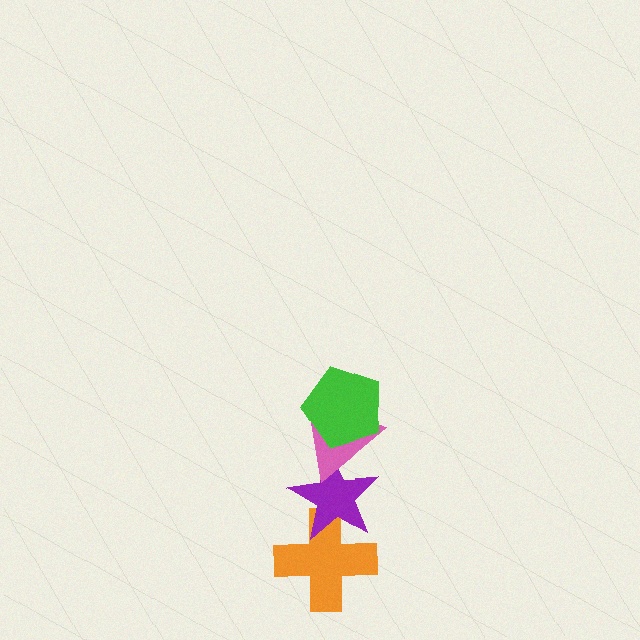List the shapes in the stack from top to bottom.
From top to bottom: the green pentagon, the pink triangle, the purple star, the orange cross.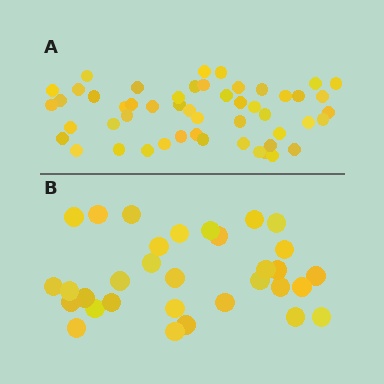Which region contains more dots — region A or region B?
Region A (the top region) has more dots.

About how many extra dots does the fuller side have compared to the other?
Region A has approximately 20 more dots than region B.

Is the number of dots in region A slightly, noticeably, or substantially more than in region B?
Region A has substantially more. The ratio is roughly 1.6 to 1.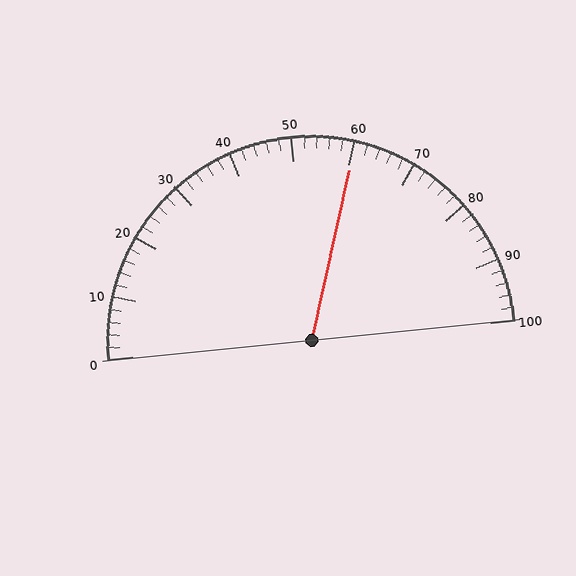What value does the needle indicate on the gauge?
The needle indicates approximately 60.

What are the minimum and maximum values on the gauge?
The gauge ranges from 0 to 100.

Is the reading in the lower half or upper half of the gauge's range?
The reading is in the upper half of the range (0 to 100).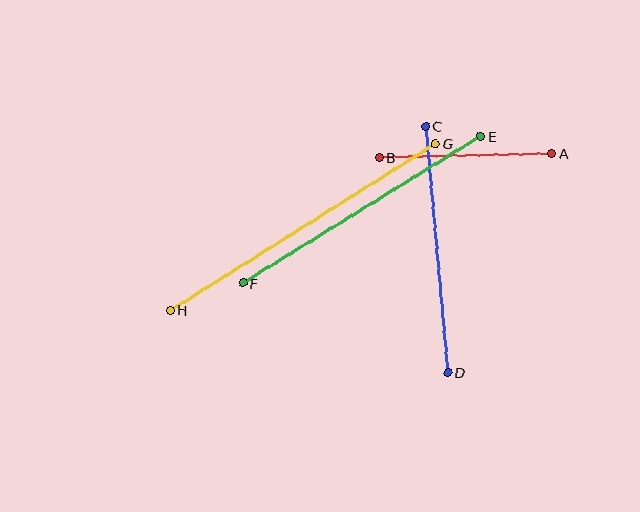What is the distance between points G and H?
The distance is approximately 313 pixels.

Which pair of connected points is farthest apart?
Points G and H are farthest apart.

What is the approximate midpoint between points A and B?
The midpoint is at approximately (466, 156) pixels.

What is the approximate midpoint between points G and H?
The midpoint is at approximately (303, 227) pixels.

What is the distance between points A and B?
The distance is approximately 173 pixels.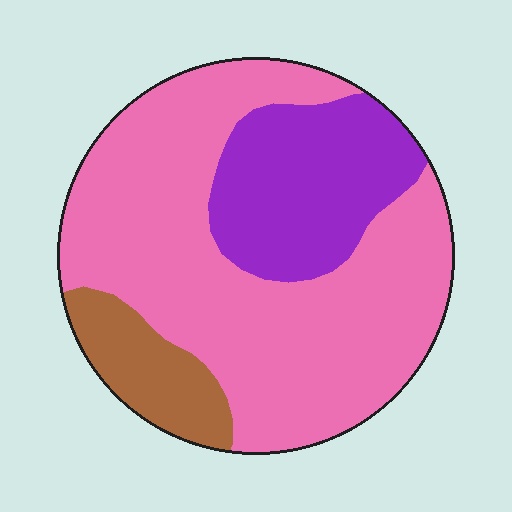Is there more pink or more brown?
Pink.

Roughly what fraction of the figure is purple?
Purple covers 24% of the figure.